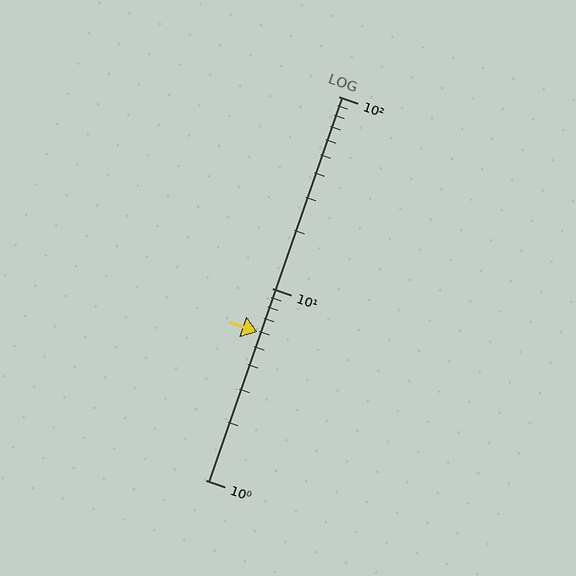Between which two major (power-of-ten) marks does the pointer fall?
The pointer is between 1 and 10.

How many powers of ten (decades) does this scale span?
The scale spans 2 decades, from 1 to 100.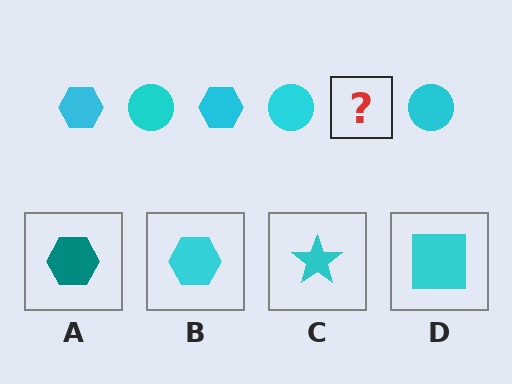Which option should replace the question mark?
Option B.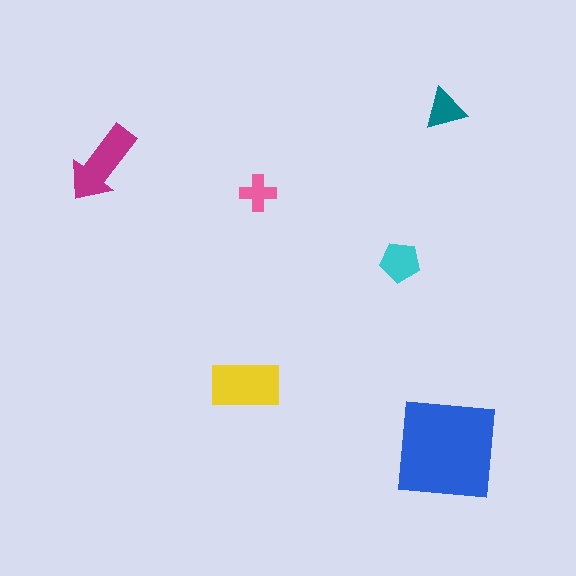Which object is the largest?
The blue square.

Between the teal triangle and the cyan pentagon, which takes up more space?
The cyan pentagon.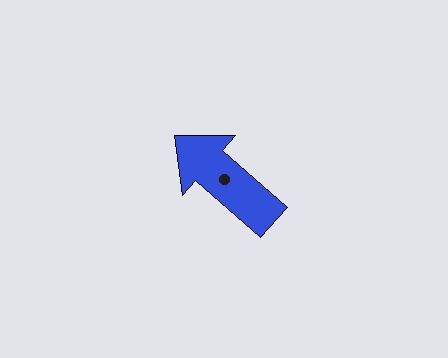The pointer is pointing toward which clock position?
Roughly 10 o'clock.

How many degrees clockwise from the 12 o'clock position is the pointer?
Approximately 311 degrees.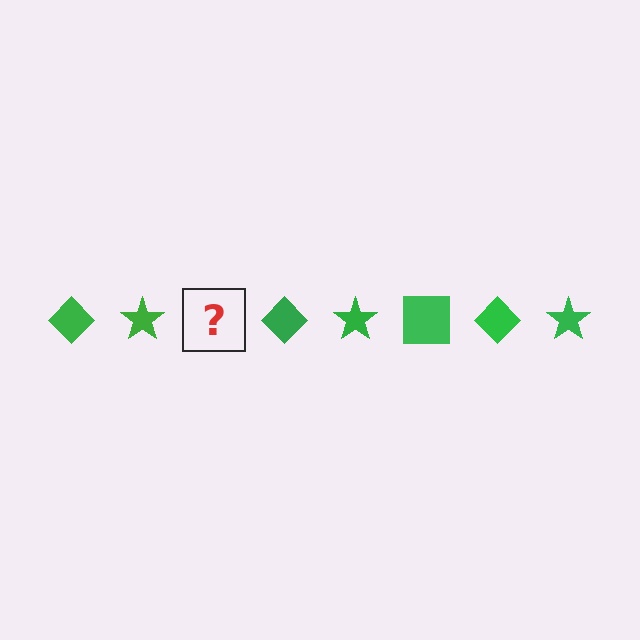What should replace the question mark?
The question mark should be replaced with a green square.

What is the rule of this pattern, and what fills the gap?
The rule is that the pattern cycles through diamond, star, square shapes in green. The gap should be filled with a green square.